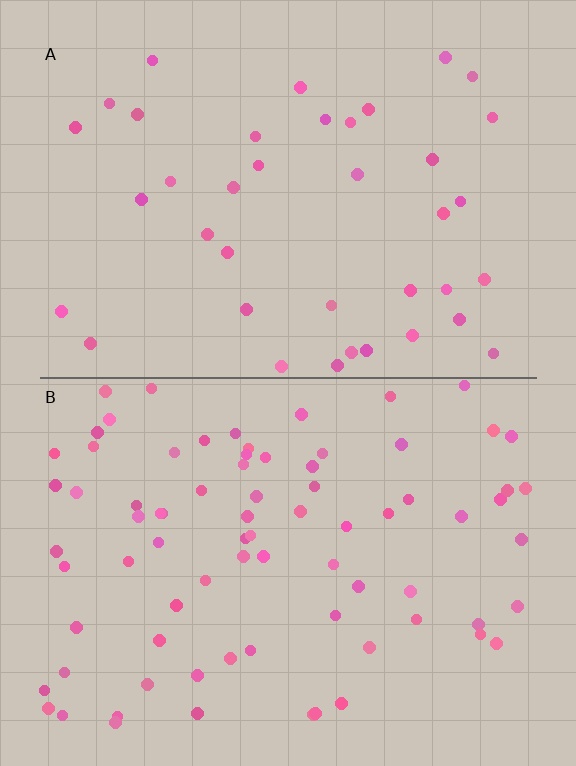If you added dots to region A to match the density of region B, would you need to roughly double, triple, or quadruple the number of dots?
Approximately double.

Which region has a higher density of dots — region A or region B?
B (the bottom).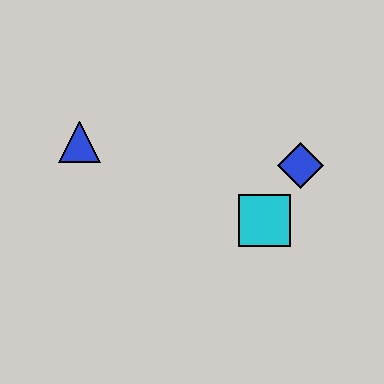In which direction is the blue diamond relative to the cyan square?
The blue diamond is above the cyan square.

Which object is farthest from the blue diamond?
The blue triangle is farthest from the blue diamond.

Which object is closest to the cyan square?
The blue diamond is closest to the cyan square.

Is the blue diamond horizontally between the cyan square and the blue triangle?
No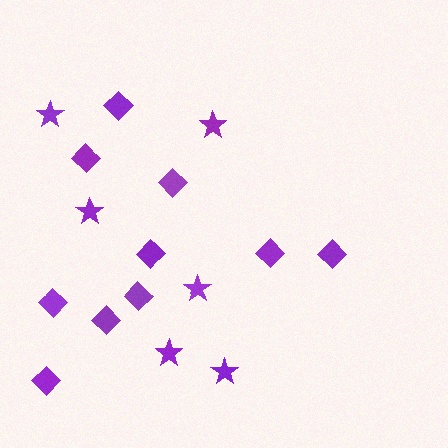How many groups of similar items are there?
There are 2 groups: one group of stars (6) and one group of diamonds (10).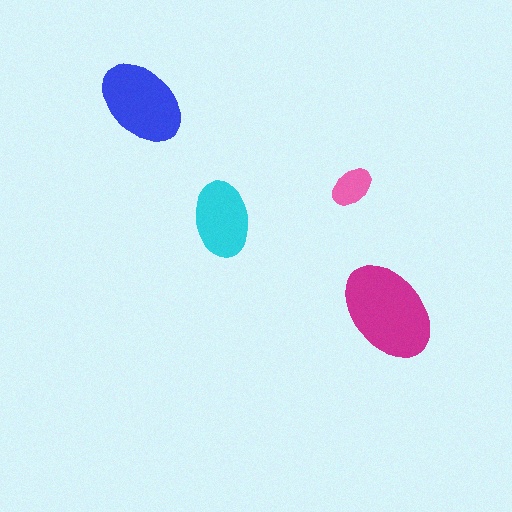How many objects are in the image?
There are 4 objects in the image.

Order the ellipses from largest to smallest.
the magenta one, the blue one, the cyan one, the pink one.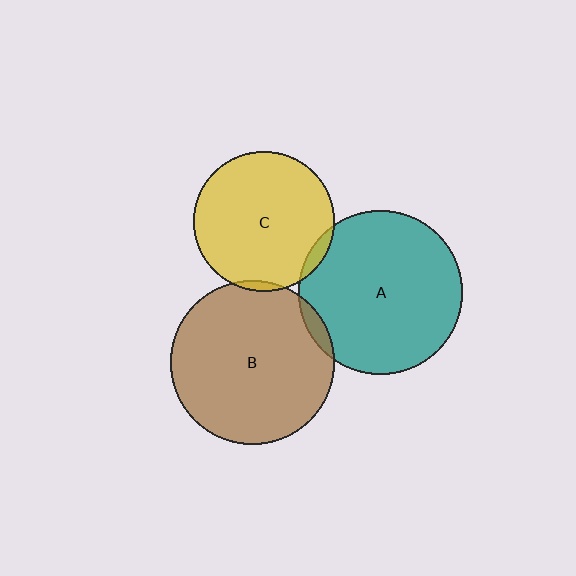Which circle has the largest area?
Circle B (brown).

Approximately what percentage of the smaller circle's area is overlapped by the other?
Approximately 5%.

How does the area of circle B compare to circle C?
Approximately 1.4 times.